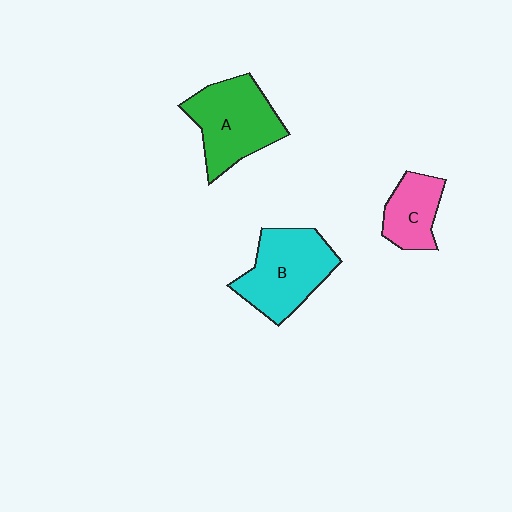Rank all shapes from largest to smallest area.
From largest to smallest: B (cyan), A (green), C (pink).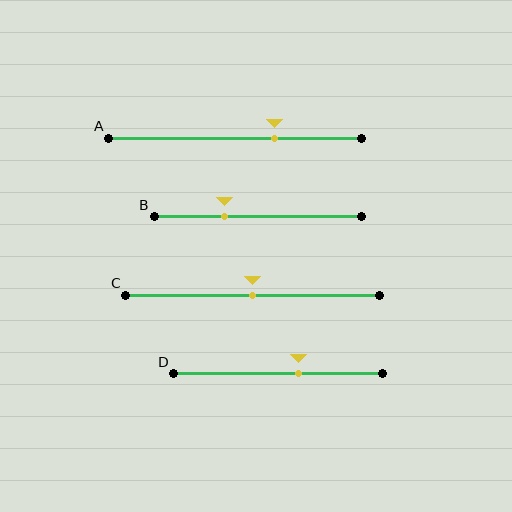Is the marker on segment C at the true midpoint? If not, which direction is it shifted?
Yes, the marker on segment C is at the true midpoint.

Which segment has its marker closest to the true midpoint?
Segment C has its marker closest to the true midpoint.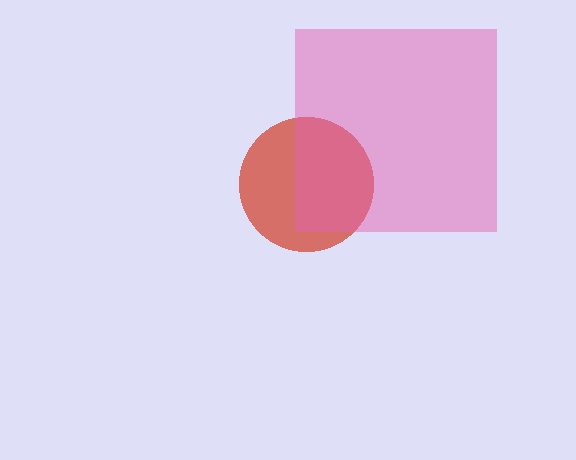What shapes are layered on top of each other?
The layered shapes are: a red circle, a pink square.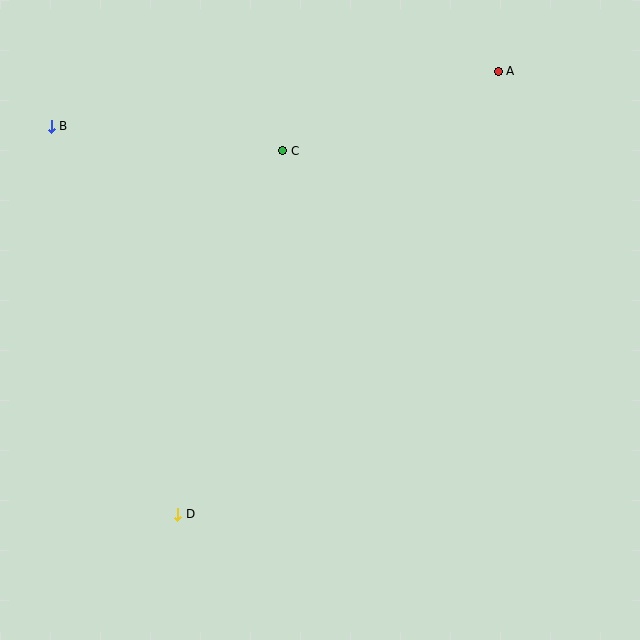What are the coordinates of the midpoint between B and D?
The midpoint between B and D is at (114, 320).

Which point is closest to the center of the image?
Point C at (283, 151) is closest to the center.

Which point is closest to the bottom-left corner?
Point D is closest to the bottom-left corner.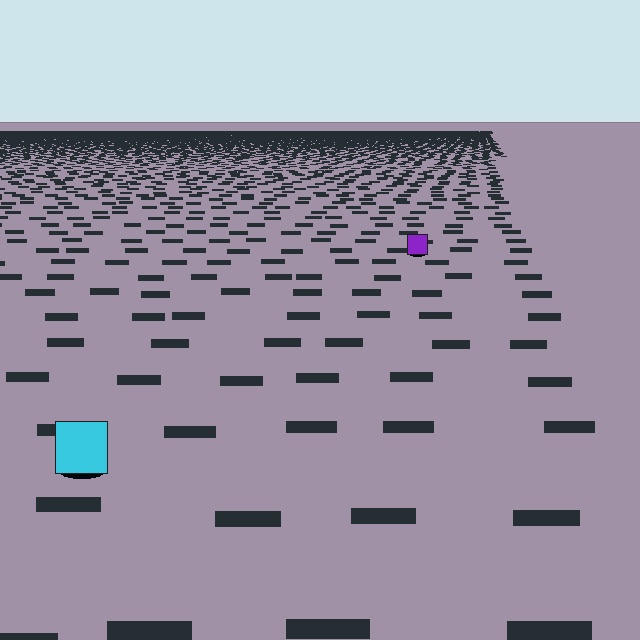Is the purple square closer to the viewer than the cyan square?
No. The cyan square is closer — you can tell from the texture gradient: the ground texture is coarser near it.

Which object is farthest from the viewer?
The purple square is farthest from the viewer. It appears smaller and the ground texture around it is denser.